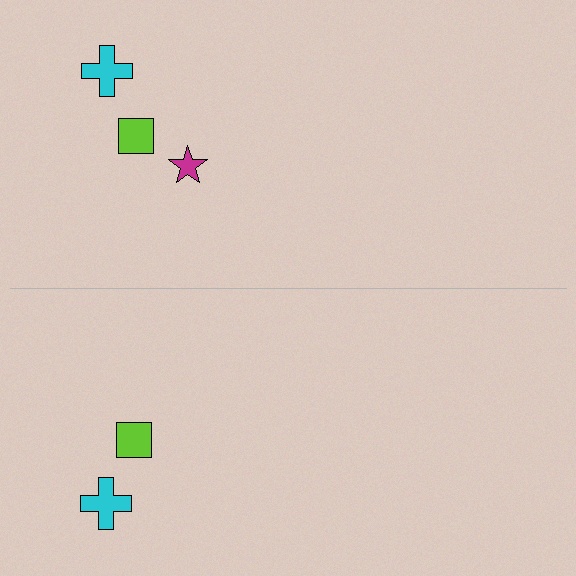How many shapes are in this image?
There are 5 shapes in this image.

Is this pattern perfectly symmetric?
No, the pattern is not perfectly symmetric. A magenta star is missing from the bottom side.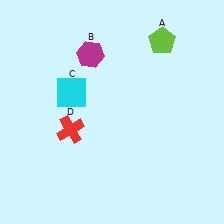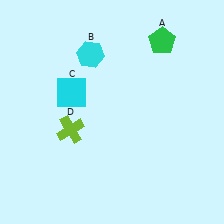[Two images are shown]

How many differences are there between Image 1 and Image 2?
There are 3 differences between the two images.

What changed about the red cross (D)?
In Image 1, D is red. In Image 2, it changed to lime.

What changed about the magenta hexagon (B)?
In Image 1, B is magenta. In Image 2, it changed to cyan.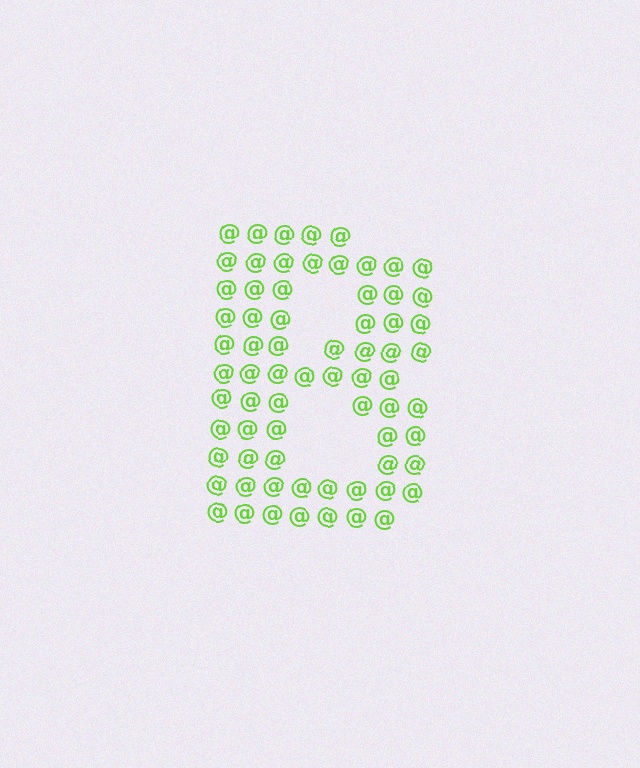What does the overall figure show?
The overall figure shows the letter B.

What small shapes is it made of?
It is made of small at signs.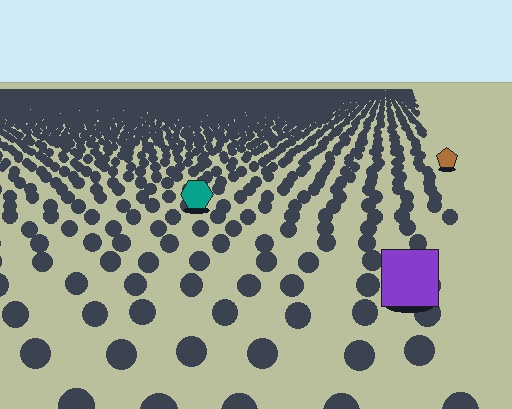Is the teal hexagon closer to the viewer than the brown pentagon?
Yes. The teal hexagon is closer — you can tell from the texture gradient: the ground texture is coarser near it.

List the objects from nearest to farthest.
From nearest to farthest: the purple square, the teal hexagon, the brown pentagon.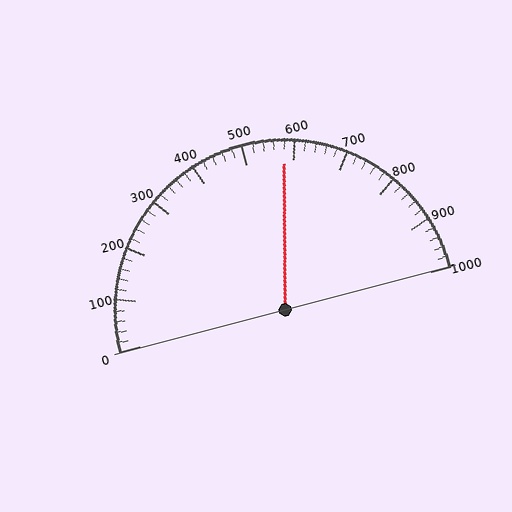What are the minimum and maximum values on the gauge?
The gauge ranges from 0 to 1000.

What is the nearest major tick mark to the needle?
The nearest major tick mark is 600.